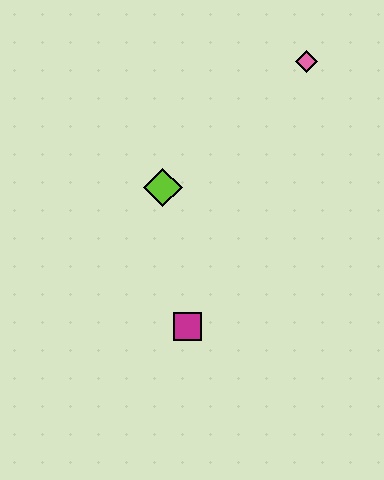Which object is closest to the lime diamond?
The magenta square is closest to the lime diamond.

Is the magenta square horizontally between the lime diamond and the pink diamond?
Yes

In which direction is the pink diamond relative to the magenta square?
The pink diamond is above the magenta square.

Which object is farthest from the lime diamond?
The pink diamond is farthest from the lime diamond.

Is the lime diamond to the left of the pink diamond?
Yes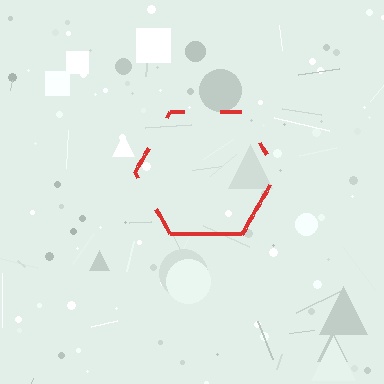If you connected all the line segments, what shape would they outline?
They would outline a hexagon.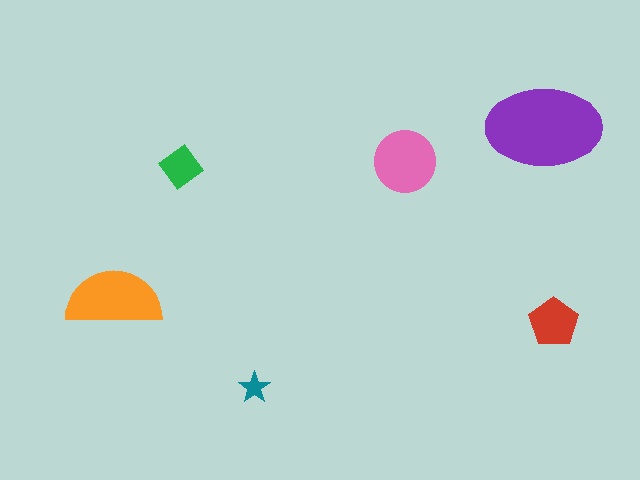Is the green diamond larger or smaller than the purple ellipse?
Smaller.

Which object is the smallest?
The teal star.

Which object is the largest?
The purple ellipse.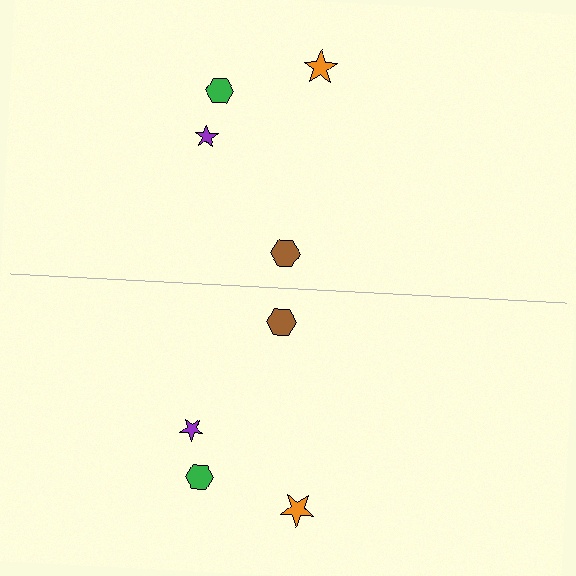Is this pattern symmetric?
Yes, this pattern has bilateral (reflection) symmetry.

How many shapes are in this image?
There are 8 shapes in this image.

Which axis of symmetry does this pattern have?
The pattern has a horizontal axis of symmetry running through the center of the image.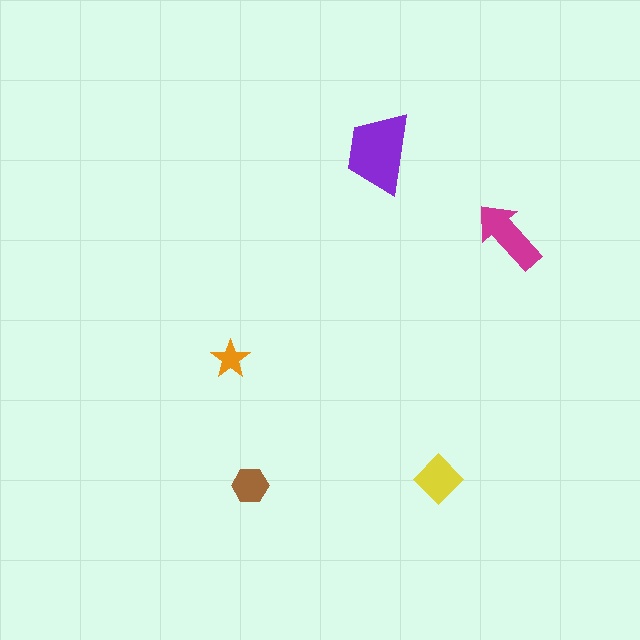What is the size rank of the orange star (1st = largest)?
5th.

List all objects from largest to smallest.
The purple trapezoid, the magenta arrow, the yellow diamond, the brown hexagon, the orange star.